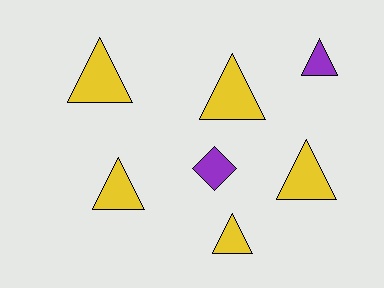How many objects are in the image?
There are 7 objects.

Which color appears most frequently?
Yellow, with 5 objects.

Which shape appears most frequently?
Triangle, with 6 objects.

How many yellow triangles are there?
There are 5 yellow triangles.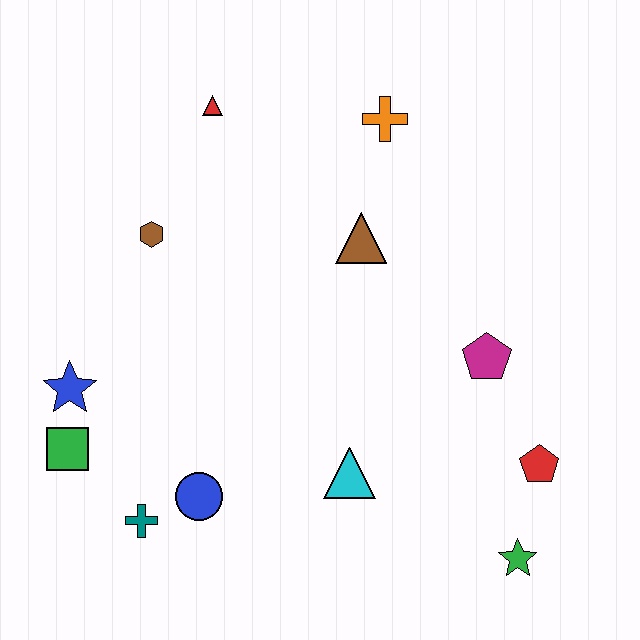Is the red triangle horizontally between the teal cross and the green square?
No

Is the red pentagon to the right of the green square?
Yes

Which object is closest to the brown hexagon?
The red triangle is closest to the brown hexagon.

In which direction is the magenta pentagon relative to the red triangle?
The magenta pentagon is to the right of the red triangle.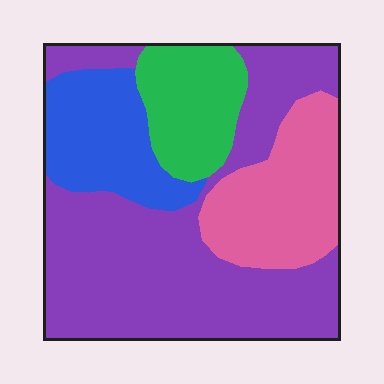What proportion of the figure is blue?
Blue takes up less than a sixth of the figure.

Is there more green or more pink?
Pink.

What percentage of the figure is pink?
Pink takes up less than a quarter of the figure.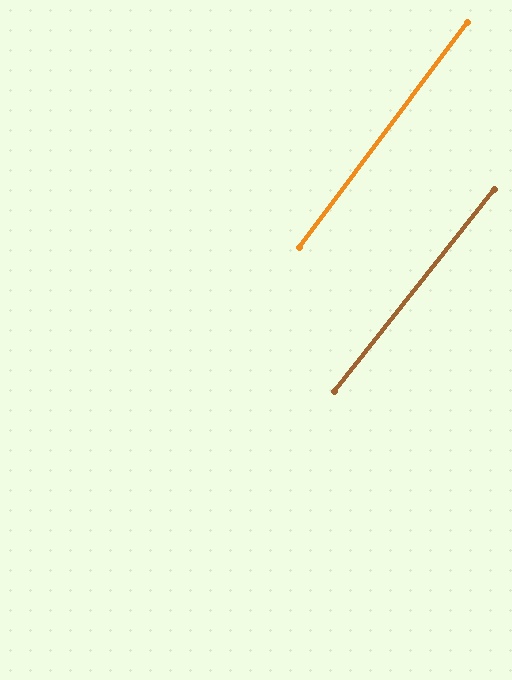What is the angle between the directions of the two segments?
Approximately 2 degrees.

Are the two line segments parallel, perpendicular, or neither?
Parallel — their directions differ by only 1.7°.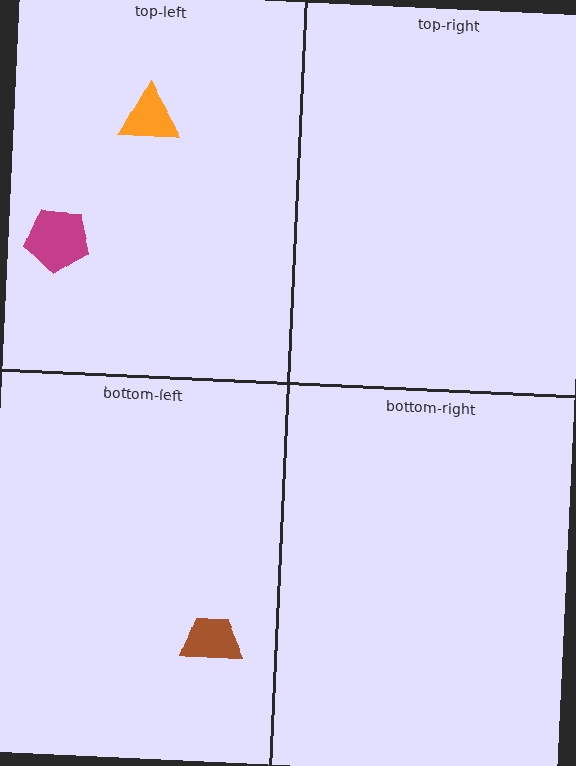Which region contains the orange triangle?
The top-left region.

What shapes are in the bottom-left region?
The brown trapezoid.